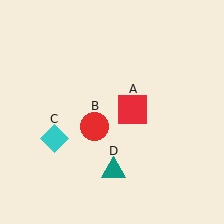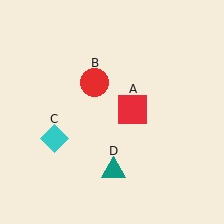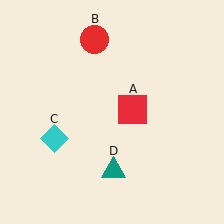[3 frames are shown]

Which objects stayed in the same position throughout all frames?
Red square (object A) and cyan diamond (object C) and teal triangle (object D) remained stationary.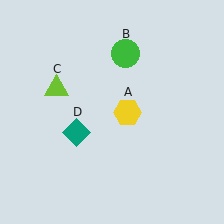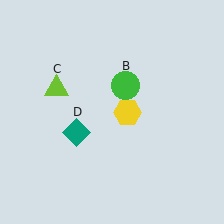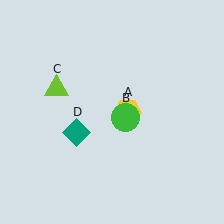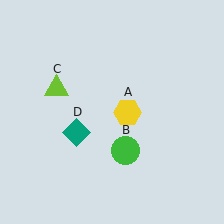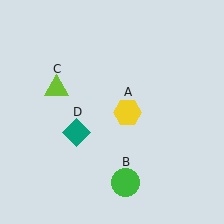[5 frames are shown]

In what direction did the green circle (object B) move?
The green circle (object B) moved down.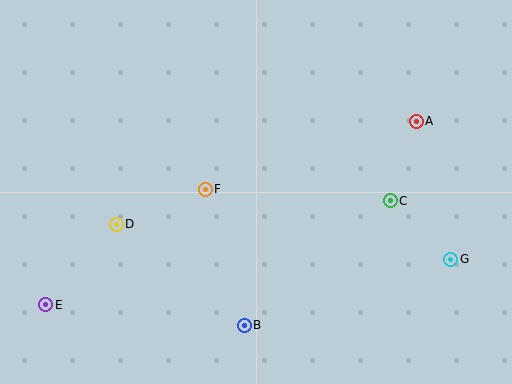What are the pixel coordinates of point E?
Point E is at (46, 305).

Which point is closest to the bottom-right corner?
Point G is closest to the bottom-right corner.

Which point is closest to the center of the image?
Point F at (205, 189) is closest to the center.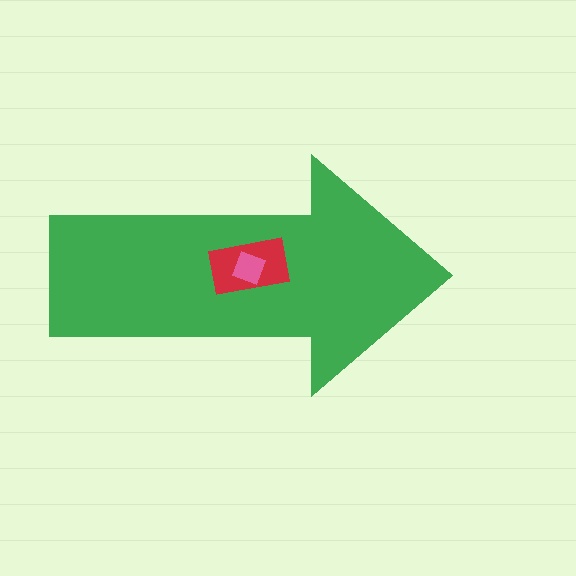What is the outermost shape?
The green arrow.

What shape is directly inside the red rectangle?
The pink square.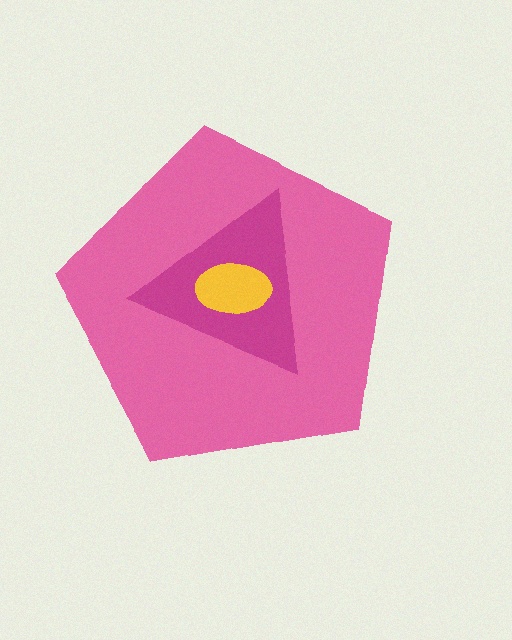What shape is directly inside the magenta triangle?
The yellow ellipse.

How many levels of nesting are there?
3.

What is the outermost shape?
The pink pentagon.